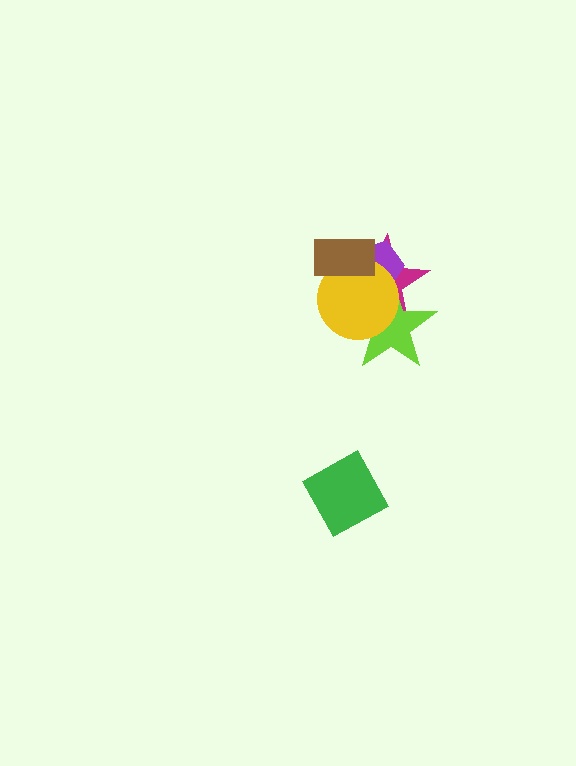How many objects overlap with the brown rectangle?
3 objects overlap with the brown rectangle.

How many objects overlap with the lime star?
3 objects overlap with the lime star.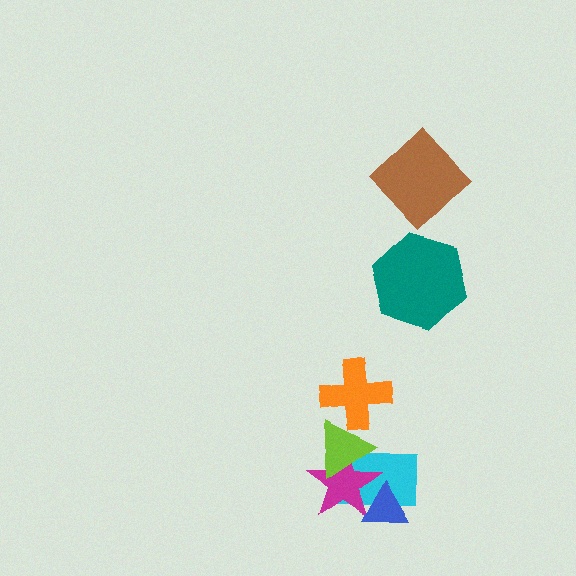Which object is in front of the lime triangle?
The orange cross is in front of the lime triangle.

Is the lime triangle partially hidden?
Yes, it is partially covered by another shape.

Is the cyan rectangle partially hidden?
Yes, it is partially covered by another shape.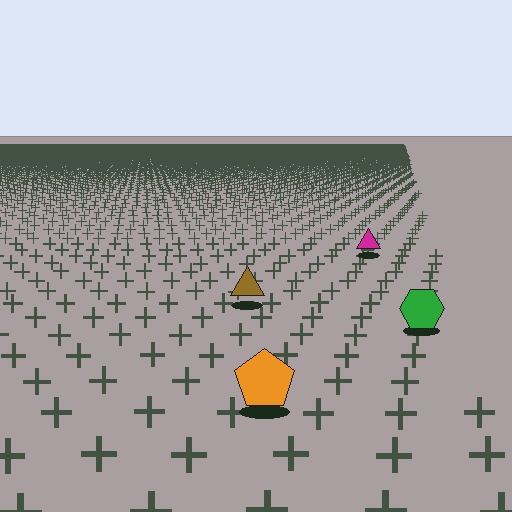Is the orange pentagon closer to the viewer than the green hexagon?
Yes. The orange pentagon is closer — you can tell from the texture gradient: the ground texture is coarser near it.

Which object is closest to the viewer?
The orange pentagon is closest. The texture marks near it are larger and more spread out.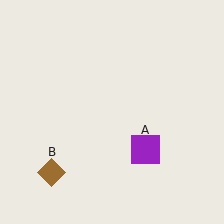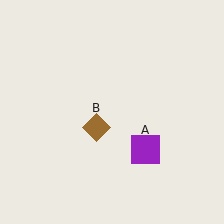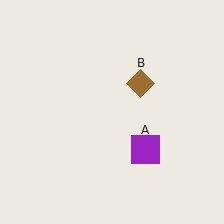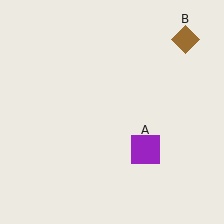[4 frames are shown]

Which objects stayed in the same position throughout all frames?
Purple square (object A) remained stationary.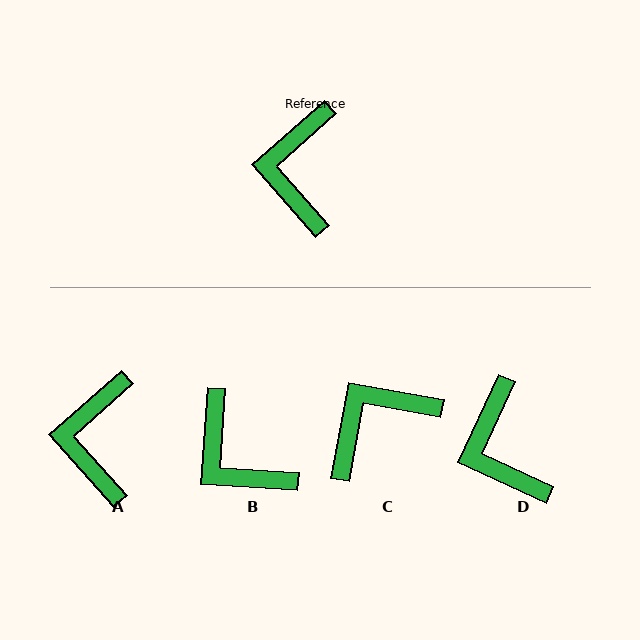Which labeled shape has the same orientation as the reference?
A.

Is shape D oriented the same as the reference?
No, it is off by about 23 degrees.